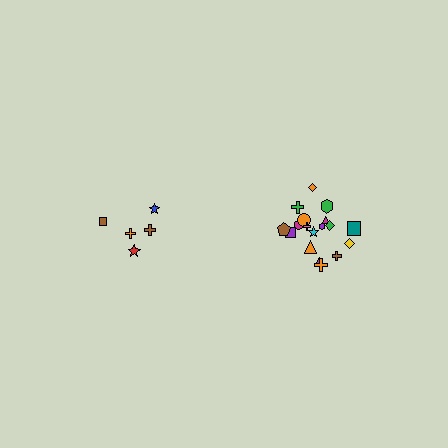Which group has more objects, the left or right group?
The right group.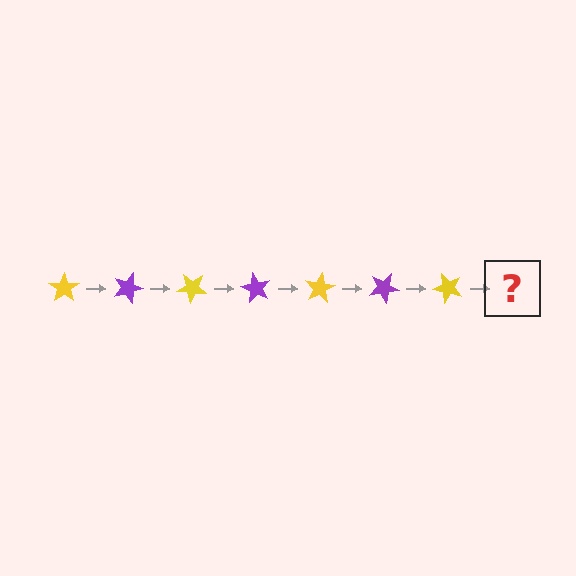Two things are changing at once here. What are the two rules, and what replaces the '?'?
The two rules are that it rotates 20 degrees each step and the color cycles through yellow and purple. The '?' should be a purple star, rotated 140 degrees from the start.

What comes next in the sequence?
The next element should be a purple star, rotated 140 degrees from the start.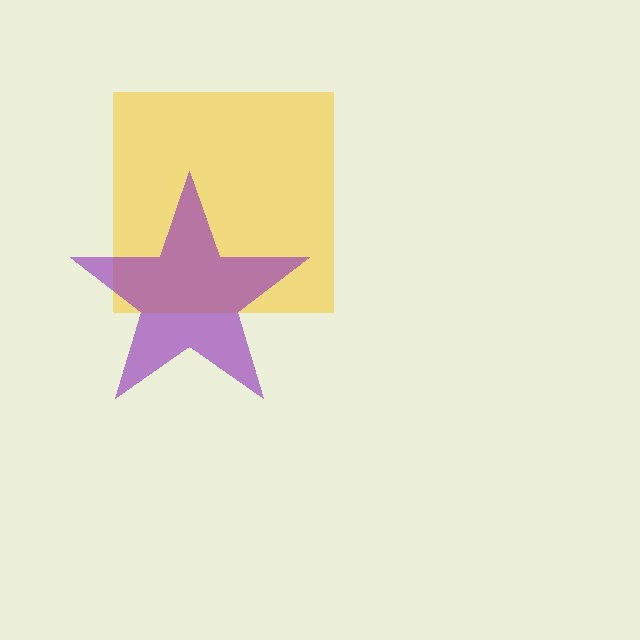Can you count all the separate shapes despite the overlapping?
Yes, there are 2 separate shapes.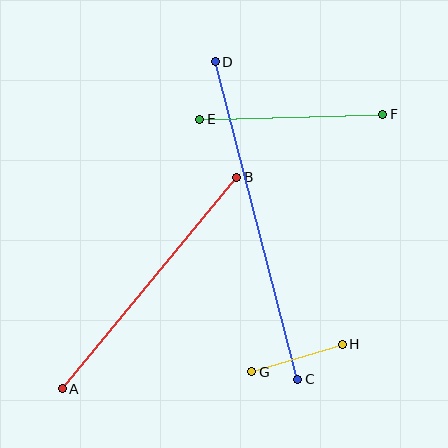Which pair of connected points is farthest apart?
Points C and D are farthest apart.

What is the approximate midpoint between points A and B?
The midpoint is at approximately (150, 283) pixels.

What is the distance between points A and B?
The distance is approximately 274 pixels.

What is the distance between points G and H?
The distance is approximately 94 pixels.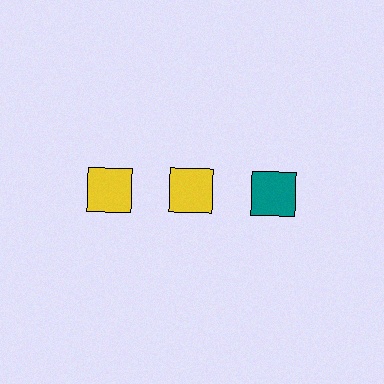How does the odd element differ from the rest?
It has a different color: teal instead of yellow.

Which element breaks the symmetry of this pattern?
The teal square in the top row, center column breaks the symmetry. All other shapes are yellow squares.